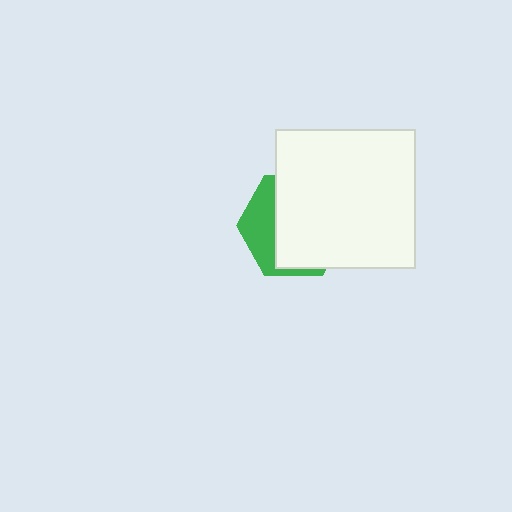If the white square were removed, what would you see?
You would see the complete green hexagon.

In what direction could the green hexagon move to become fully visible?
The green hexagon could move left. That would shift it out from behind the white square entirely.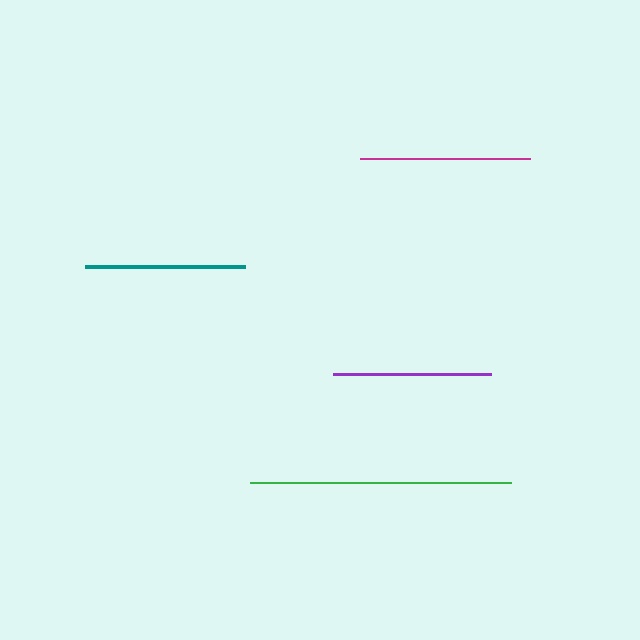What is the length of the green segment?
The green segment is approximately 261 pixels long.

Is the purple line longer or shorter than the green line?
The green line is longer than the purple line.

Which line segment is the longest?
The green line is the longest at approximately 261 pixels.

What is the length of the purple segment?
The purple segment is approximately 159 pixels long.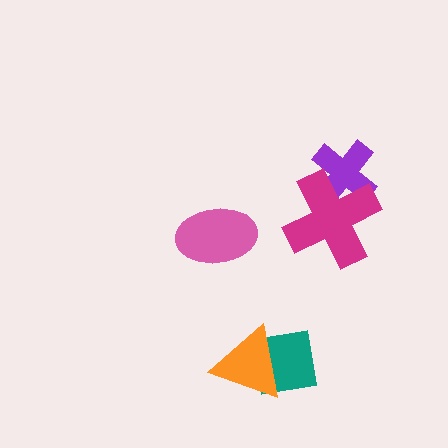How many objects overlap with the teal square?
1 object overlaps with the teal square.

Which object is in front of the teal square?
The orange triangle is in front of the teal square.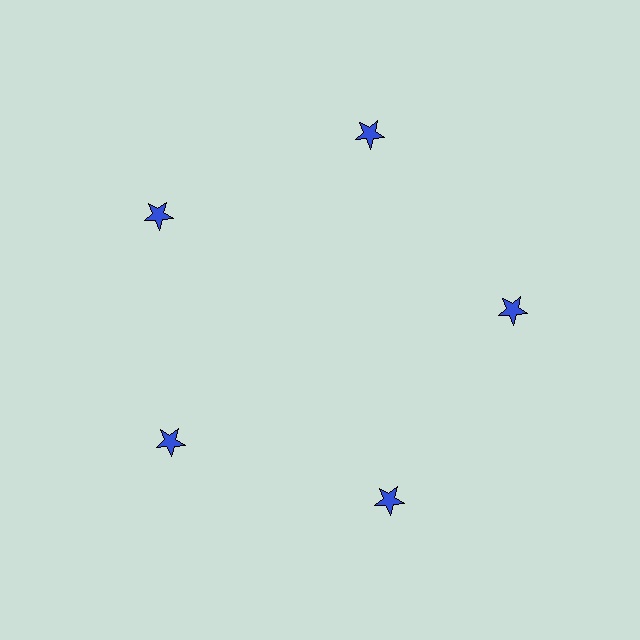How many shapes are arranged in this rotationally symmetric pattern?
There are 5 shapes, arranged in 5 groups of 1.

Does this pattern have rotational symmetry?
Yes, this pattern has 5-fold rotational symmetry. It looks the same after rotating 72 degrees around the center.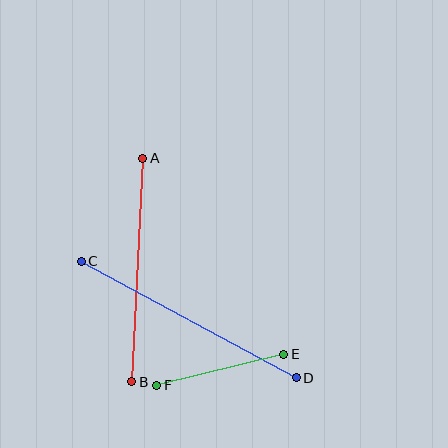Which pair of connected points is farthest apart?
Points C and D are farthest apart.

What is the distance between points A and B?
The distance is approximately 224 pixels.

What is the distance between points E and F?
The distance is approximately 131 pixels.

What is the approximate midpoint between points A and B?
The midpoint is at approximately (137, 270) pixels.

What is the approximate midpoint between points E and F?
The midpoint is at approximately (220, 370) pixels.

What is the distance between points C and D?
The distance is approximately 245 pixels.